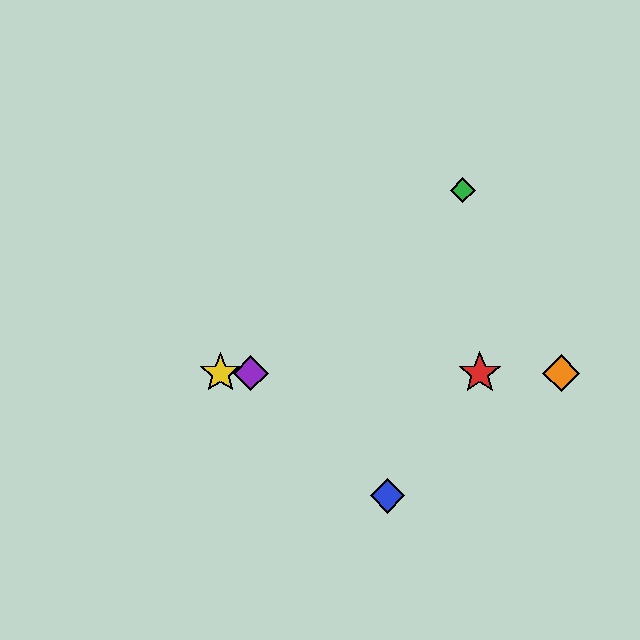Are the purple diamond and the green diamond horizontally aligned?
No, the purple diamond is at y≈373 and the green diamond is at y≈190.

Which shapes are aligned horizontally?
The red star, the yellow star, the purple diamond, the orange diamond are aligned horizontally.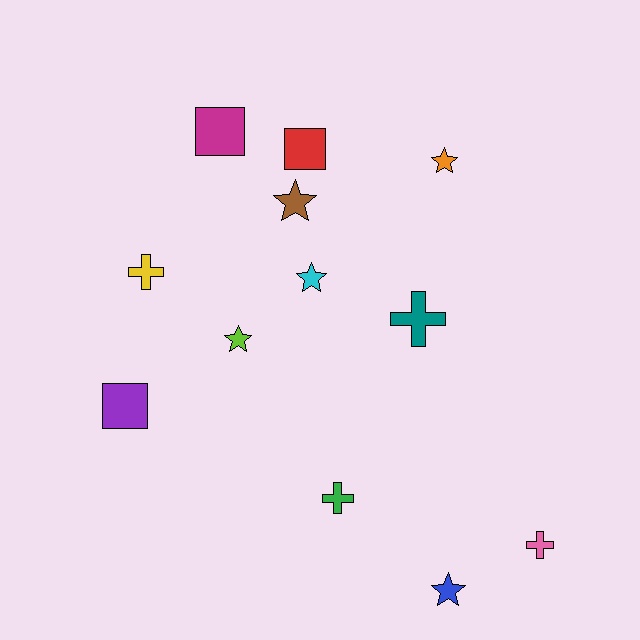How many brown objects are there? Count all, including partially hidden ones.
There is 1 brown object.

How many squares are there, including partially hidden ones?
There are 3 squares.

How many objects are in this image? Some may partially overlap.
There are 12 objects.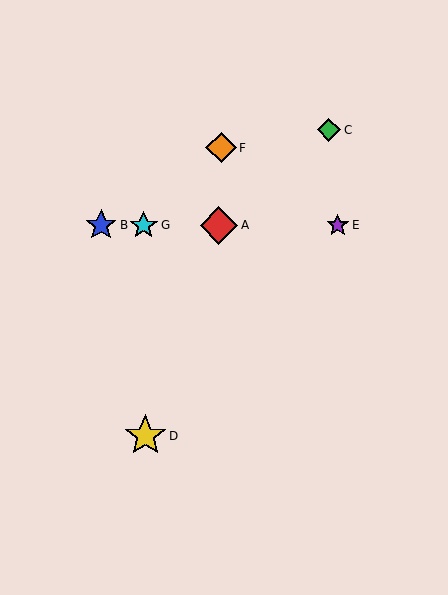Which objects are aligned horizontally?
Objects A, B, E, G are aligned horizontally.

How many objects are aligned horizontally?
4 objects (A, B, E, G) are aligned horizontally.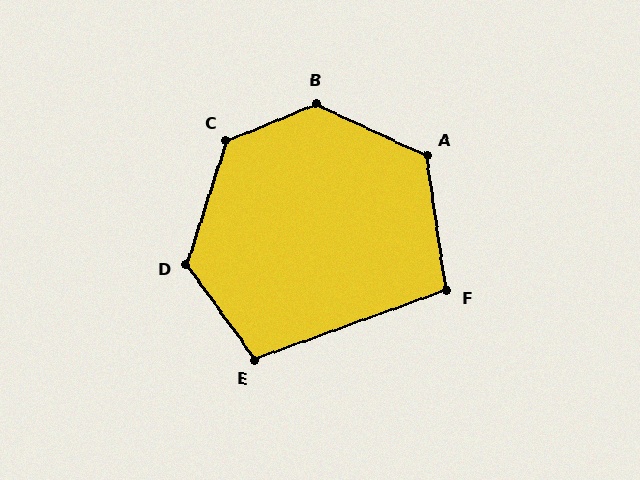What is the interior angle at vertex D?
Approximately 126 degrees (obtuse).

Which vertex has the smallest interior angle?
F, at approximately 101 degrees.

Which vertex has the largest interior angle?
B, at approximately 132 degrees.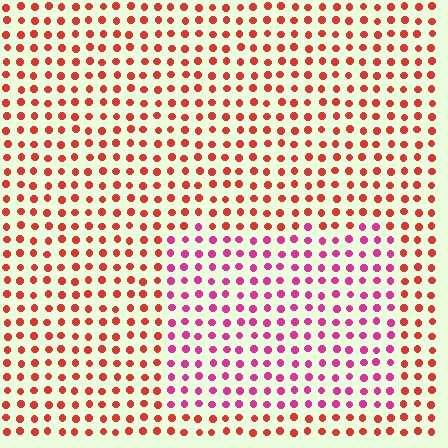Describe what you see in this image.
The image is filled with small red elements in a uniform arrangement. A rectangle-shaped region is visible where the elements are tinted to a slightly different hue, forming a subtle color boundary.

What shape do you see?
I see a rectangle.